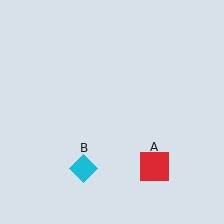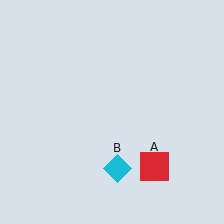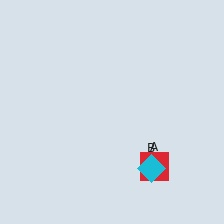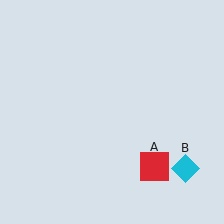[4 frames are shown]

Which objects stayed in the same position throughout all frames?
Red square (object A) remained stationary.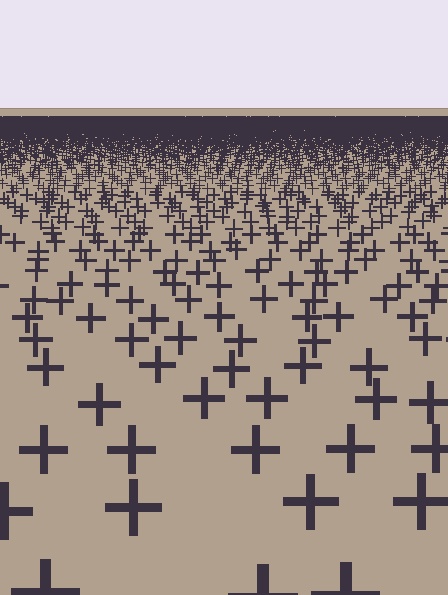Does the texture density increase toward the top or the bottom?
Density increases toward the top.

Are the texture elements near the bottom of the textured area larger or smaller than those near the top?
Larger. Near the bottom, elements are closer to the viewer and appear at a bigger on-screen size.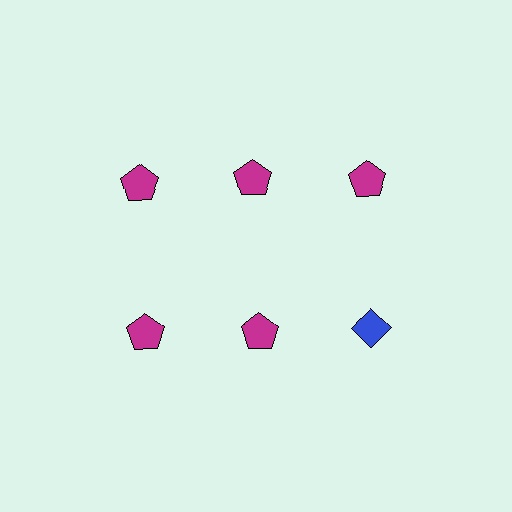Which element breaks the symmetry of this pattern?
The blue diamond in the second row, center column breaks the symmetry. All other shapes are magenta pentagons.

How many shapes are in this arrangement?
There are 6 shapes arranged in a grid pattern.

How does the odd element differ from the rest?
It differs in both color (blue instead of magenta) and shape (diamond instead of pentagon).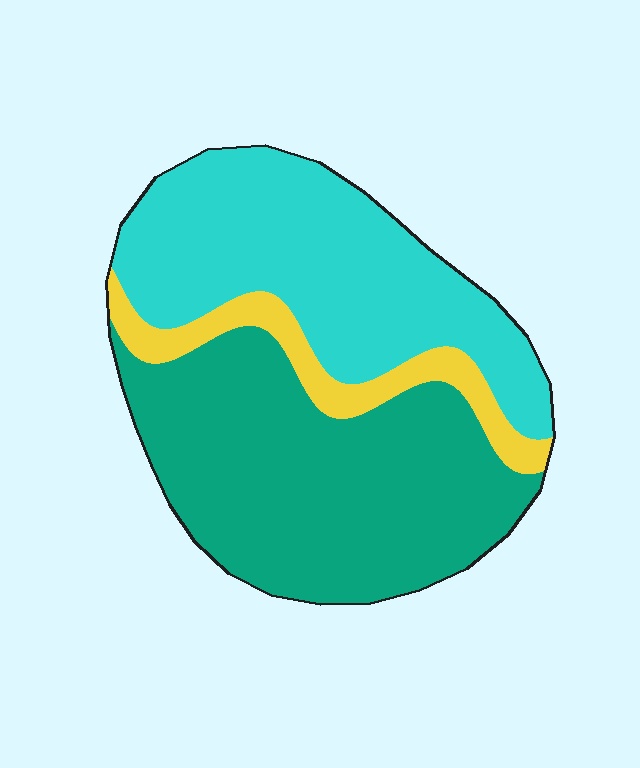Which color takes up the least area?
Yellow, at roughly 10%.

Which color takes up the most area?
Teal, at roughly 50%.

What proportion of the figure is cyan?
Cyan covers about 40% of the figure.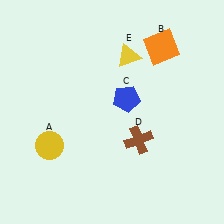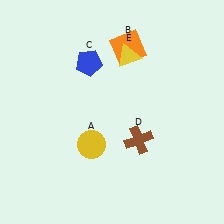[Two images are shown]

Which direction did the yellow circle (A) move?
The yellow circle (A) moved right.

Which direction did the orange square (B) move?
The orange square (B) moved left.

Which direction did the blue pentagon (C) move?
The blue pentagon (C) moved left.